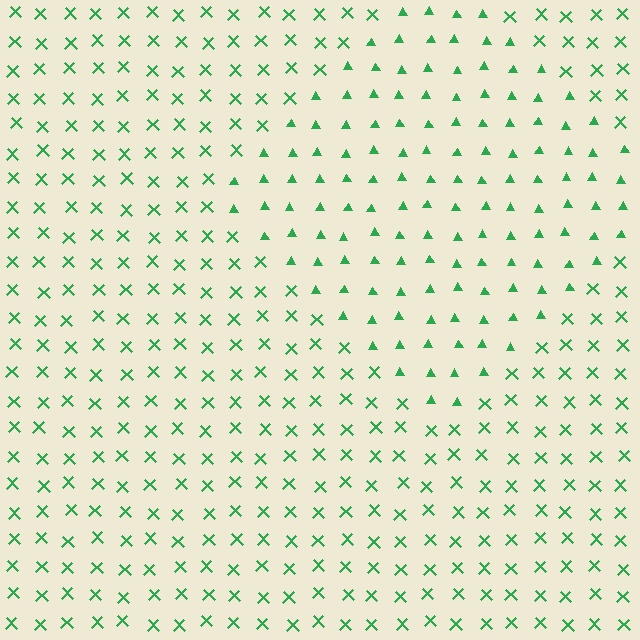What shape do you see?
I see a diamond.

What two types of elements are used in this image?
The image uses triangles inside the diamond region and X marks outside it.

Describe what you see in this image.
The image is filled with small green elements arranged in a uniform grid. A diamond-shaped region contains triangles, while the surrounding area contains X marks. The boundary is defined purely by the change in element shape.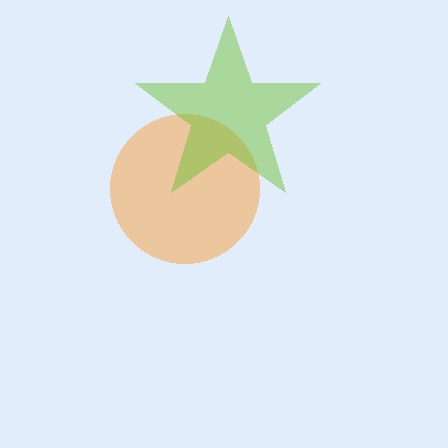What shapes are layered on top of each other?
The layered shapes are: an orange circle, a lime star.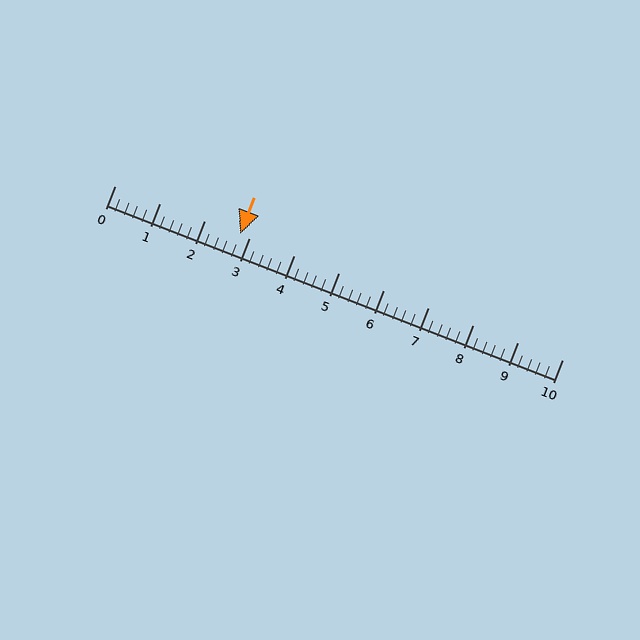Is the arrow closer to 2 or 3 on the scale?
The arrow is closer to 3.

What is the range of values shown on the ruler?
The ruler shows values from 0 to 10.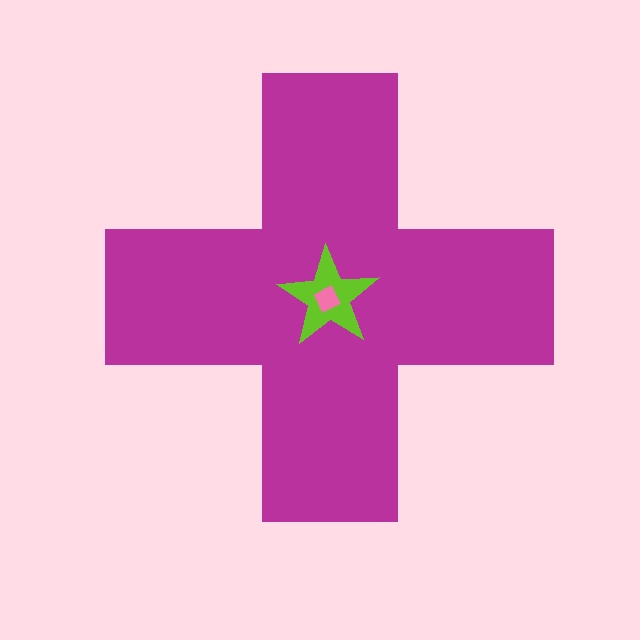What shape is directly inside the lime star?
The pink diamond.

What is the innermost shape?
The pink diamond.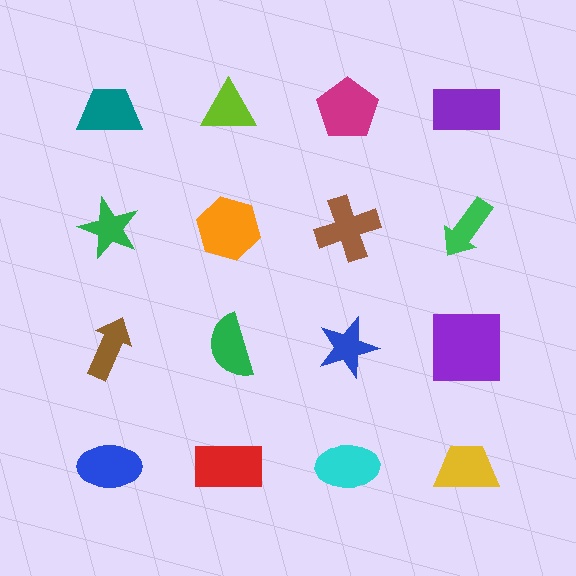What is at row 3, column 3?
A blue star.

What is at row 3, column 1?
A brown arrow.